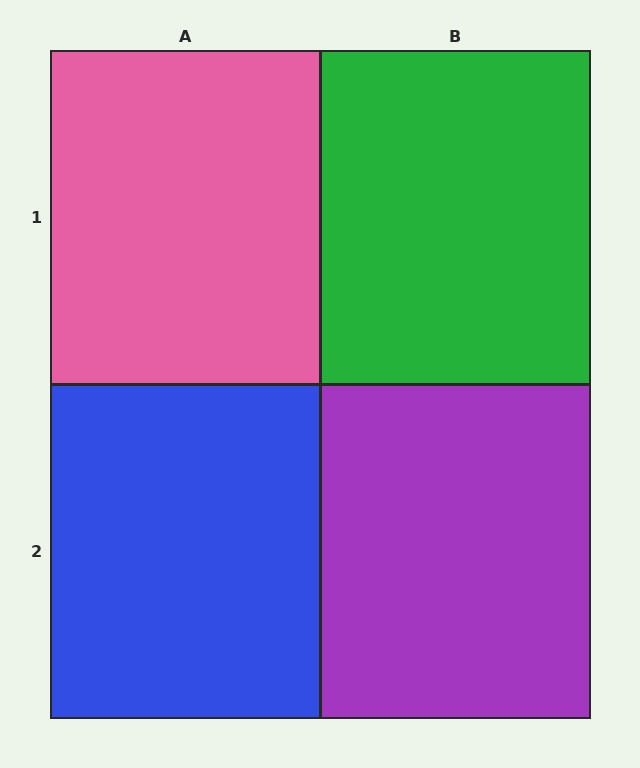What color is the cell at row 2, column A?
Blue.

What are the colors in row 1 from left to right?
Pink, green.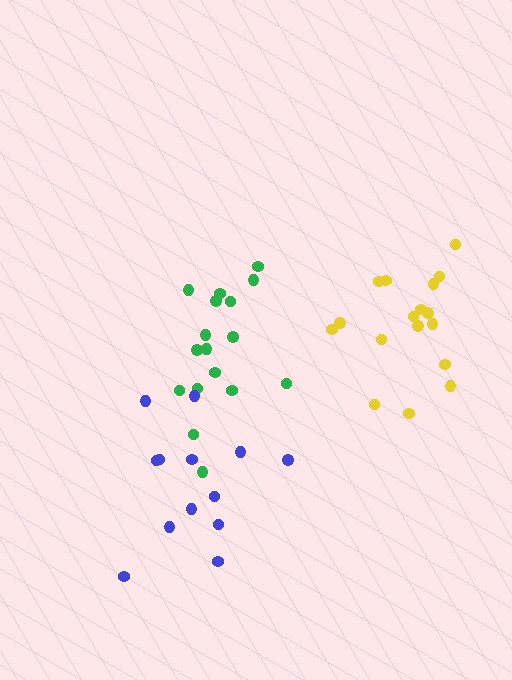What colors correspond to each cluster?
The clusters are colored: green, blue, yellow.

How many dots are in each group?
Group 1: 17 dots, Group 2: 13 dots, Group 3: 17 dots (47 total).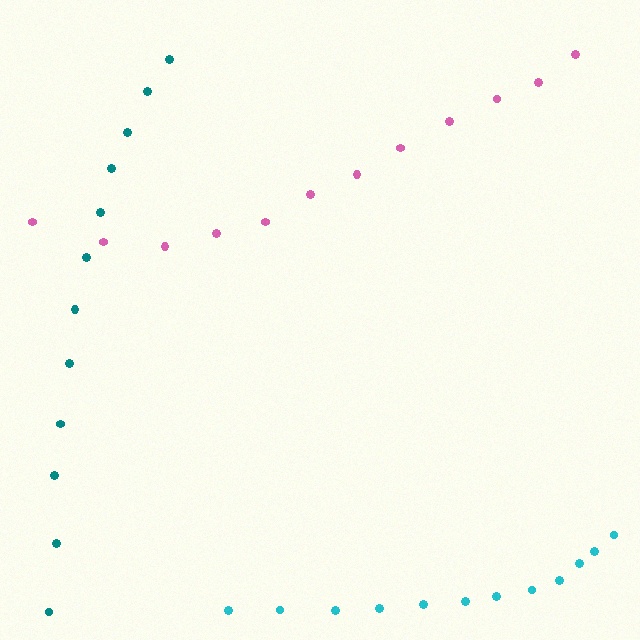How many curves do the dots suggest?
There are 3 distinct paths.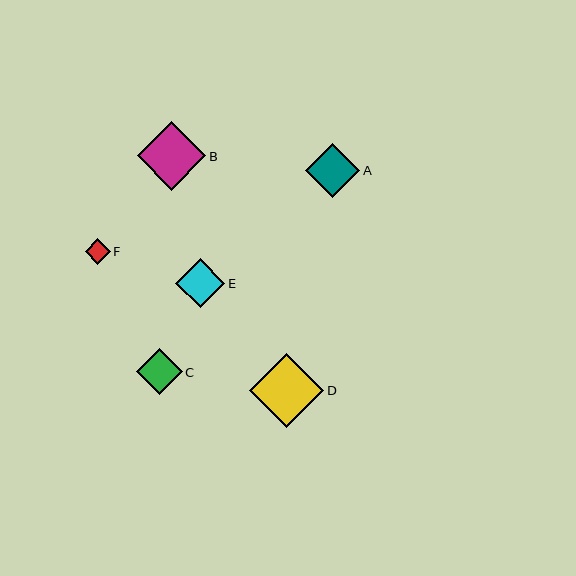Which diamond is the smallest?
Diamond F is the smallest with a size of approximately 25 pixels.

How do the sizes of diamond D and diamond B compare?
Diamond D and diamond B are approximately the same size.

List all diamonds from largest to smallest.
From largest to smallest: D, B, A, E, C, F.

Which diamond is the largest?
Diamond D is the largest with a size of approximately 75 pixels.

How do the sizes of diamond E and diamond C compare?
Diamond E and diamond C are approximately the same size.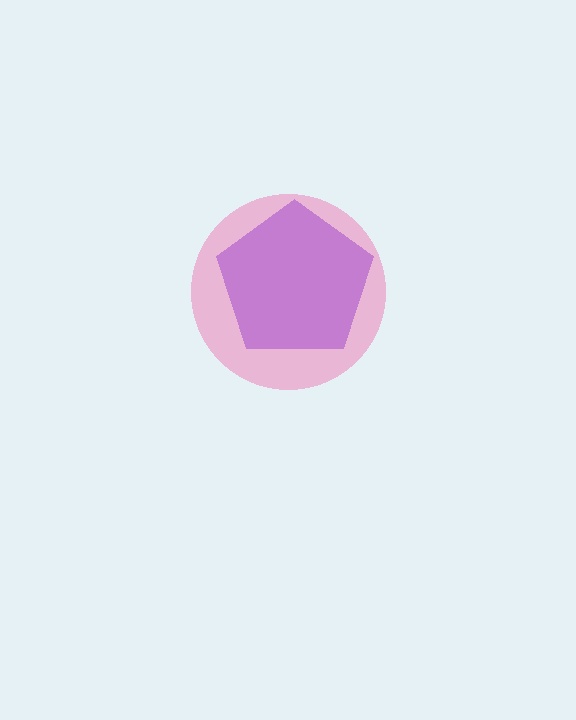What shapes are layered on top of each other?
The layered shapes are: a pink circle, a purple pentagon.